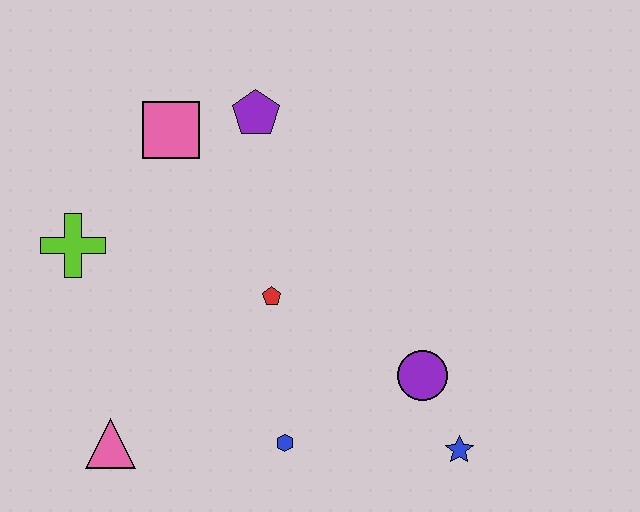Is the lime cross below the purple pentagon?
Yes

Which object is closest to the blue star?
The purple circle is closest to the blue star.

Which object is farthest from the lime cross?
The blue star is farthest from the lime cross.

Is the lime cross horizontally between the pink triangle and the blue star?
No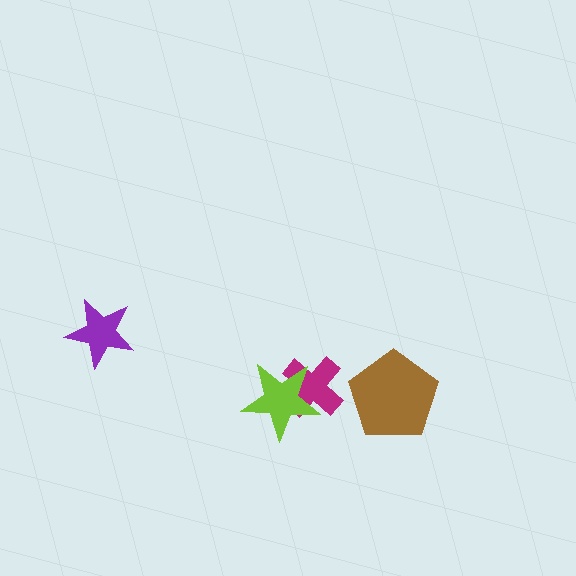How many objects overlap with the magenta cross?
1 object overlaps with the magenta cross.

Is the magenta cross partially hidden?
Yes, it is partially covered by another shape.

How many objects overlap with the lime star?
1 object overlaps with the lime star.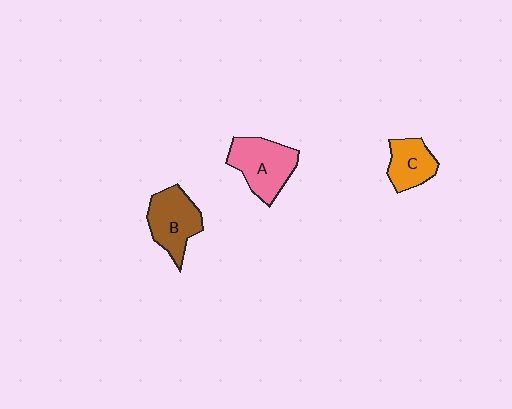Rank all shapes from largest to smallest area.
From largest to smallest: A (pink), B (brown), C (orange).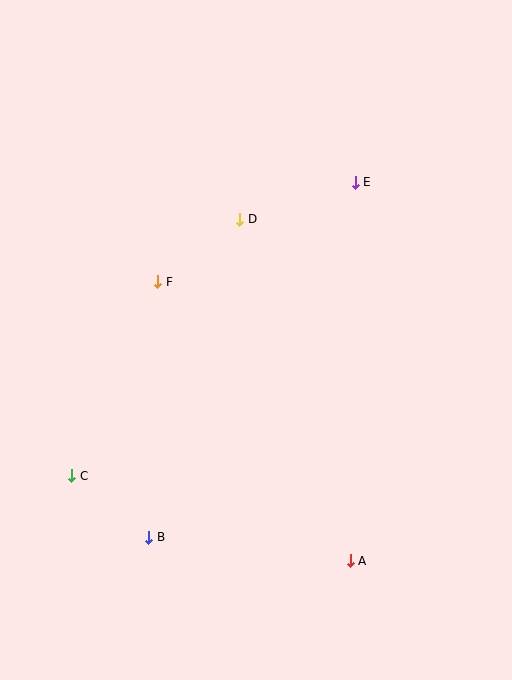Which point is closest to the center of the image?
Point F at (158, 282) is closest to the center.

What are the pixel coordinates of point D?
Point D is at (240, 220).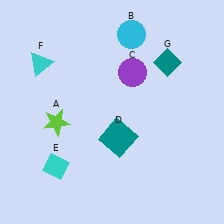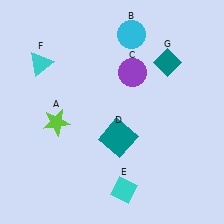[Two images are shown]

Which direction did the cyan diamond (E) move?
The cyan diamond (E) moved right.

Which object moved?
The cyan diamond (E) moved right.